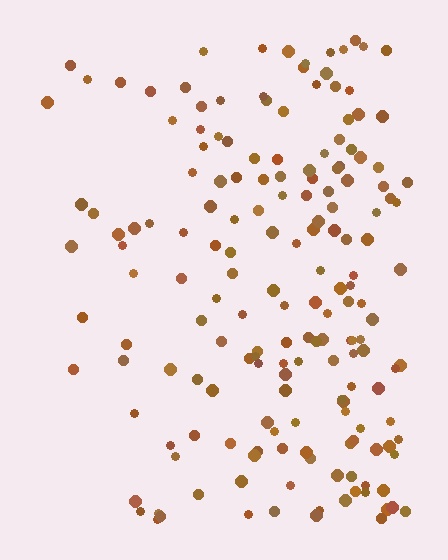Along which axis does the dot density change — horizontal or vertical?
Horizontal.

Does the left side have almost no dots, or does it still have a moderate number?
Still a moderate number, just noticeably fewer than the right.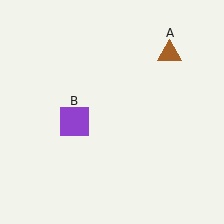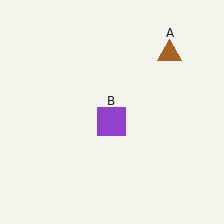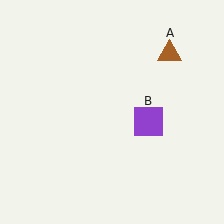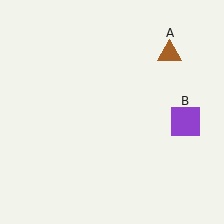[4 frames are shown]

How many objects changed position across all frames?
1 object changed position: purple square (object B).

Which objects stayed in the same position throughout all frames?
Brown triangle (object A) remained stationary.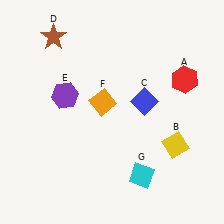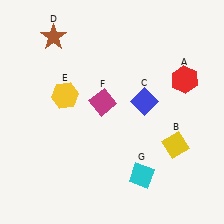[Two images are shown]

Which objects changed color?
E changed from purple to yellow. F changed from orange to magenta.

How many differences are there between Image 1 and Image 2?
There are 2 differences between the two images.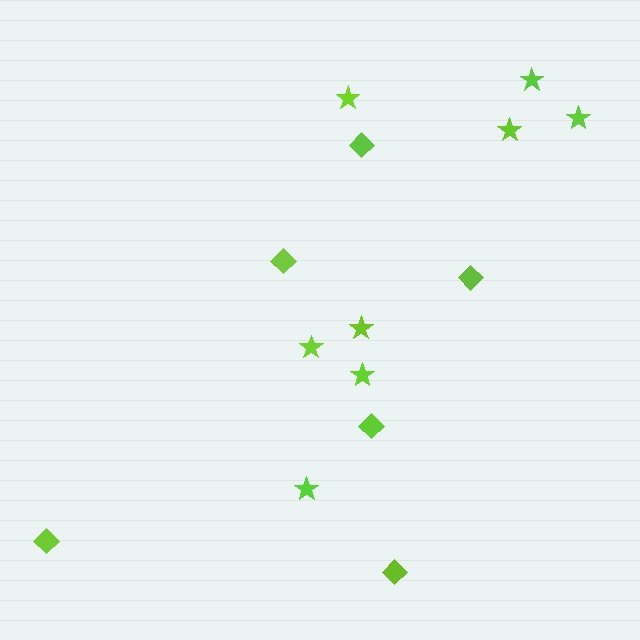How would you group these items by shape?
There are 2 groups: one group of diamonds (6) and one group of stars (8).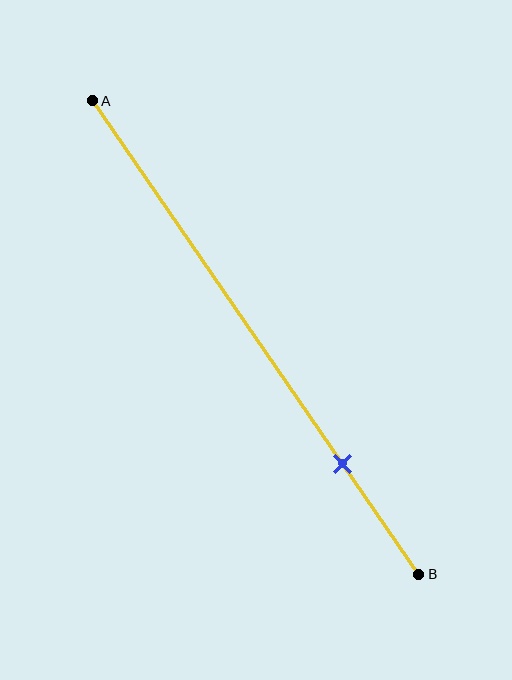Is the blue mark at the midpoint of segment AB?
No, the mark is at about 75% from A, not at the 50% midpoint.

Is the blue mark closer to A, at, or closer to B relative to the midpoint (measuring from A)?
The blue mark is closer to point B than the midpoint of segment AB.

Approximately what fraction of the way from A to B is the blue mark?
The blue mark is approximately 75% of the way from A to B.